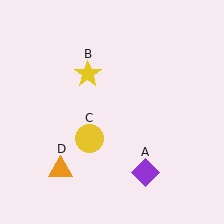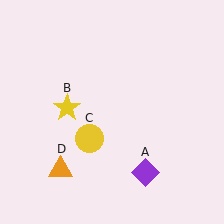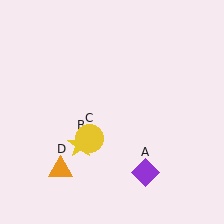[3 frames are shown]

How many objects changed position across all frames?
1 object changed position: yellow star (object B).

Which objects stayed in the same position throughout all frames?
Purple diamond (object A) and yellow circle (object C) and orange triangle (object D) remained stationary.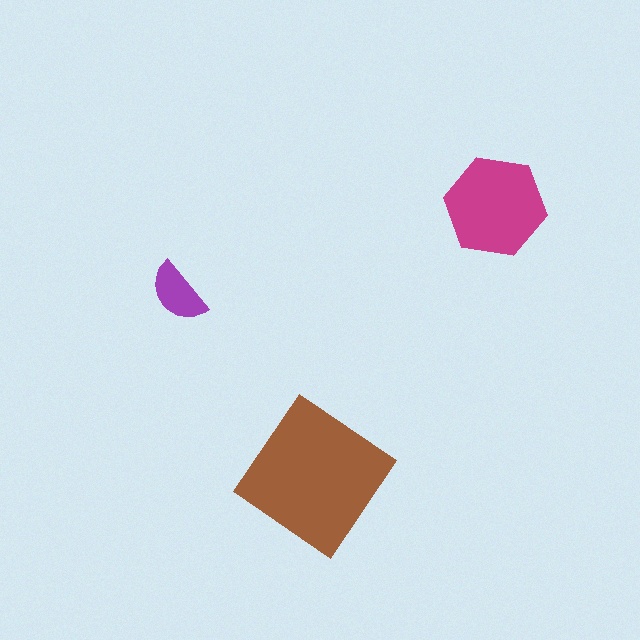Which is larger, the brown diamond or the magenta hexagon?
The brown diamond.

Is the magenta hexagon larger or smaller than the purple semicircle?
Larger.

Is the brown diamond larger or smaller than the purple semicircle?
Larger.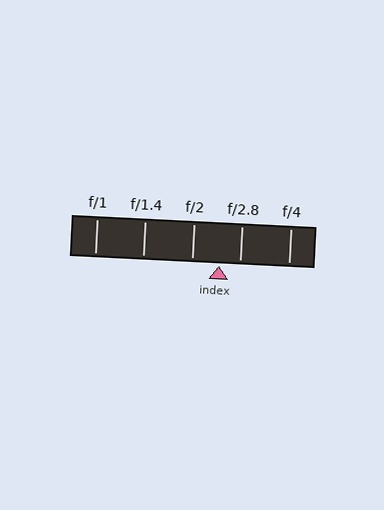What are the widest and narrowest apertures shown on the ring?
The widest aperture shown is f/1 and the narrowest is f/4.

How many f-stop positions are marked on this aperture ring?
There are 5 f-stop positions marked.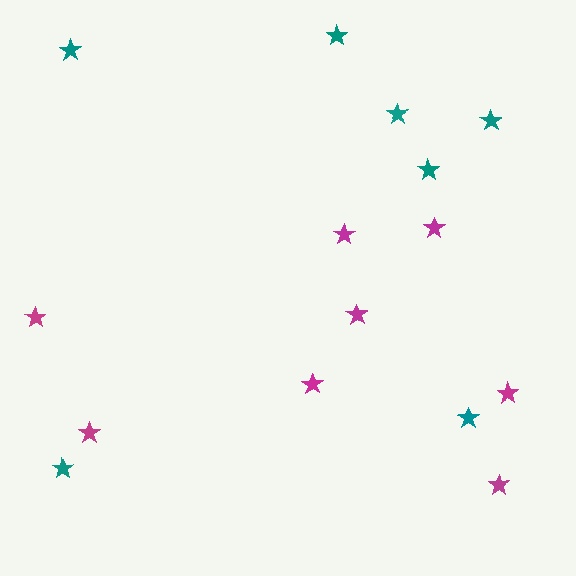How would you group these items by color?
There are 2 groups: one group of magenta stars (8) and one group of teal stars (7).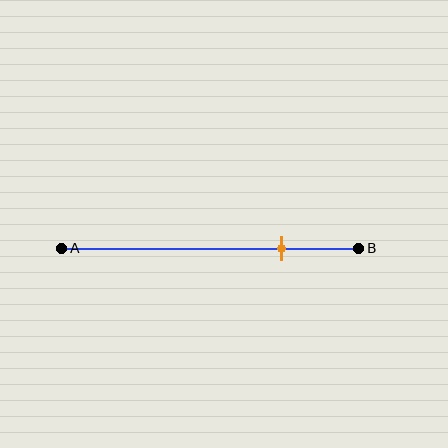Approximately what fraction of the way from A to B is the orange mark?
The orange mark is approximately 75% of the way from A to B.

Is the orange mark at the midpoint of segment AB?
No, the mark is at about 75% from A, not at the 50% midpoint.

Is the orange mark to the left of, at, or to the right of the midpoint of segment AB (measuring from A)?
The orange mark is to the right of the midpoint of segment AB.